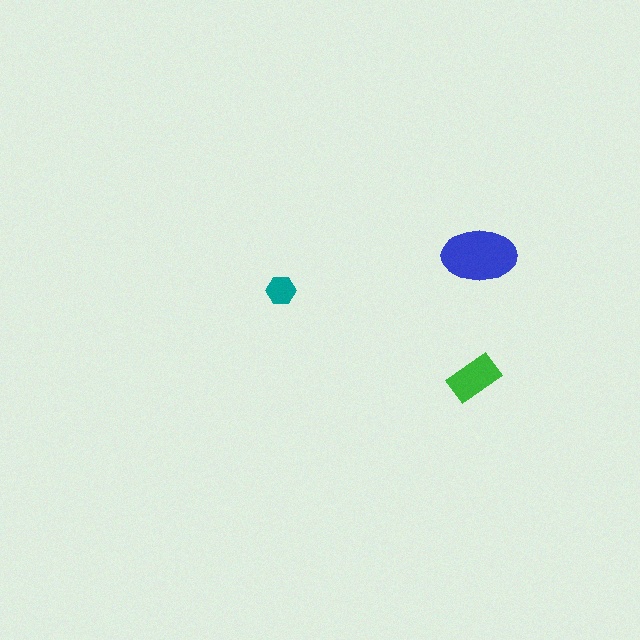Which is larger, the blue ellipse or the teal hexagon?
The blue ellipse.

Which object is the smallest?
The teal hexagon.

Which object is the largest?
The blue ellipse.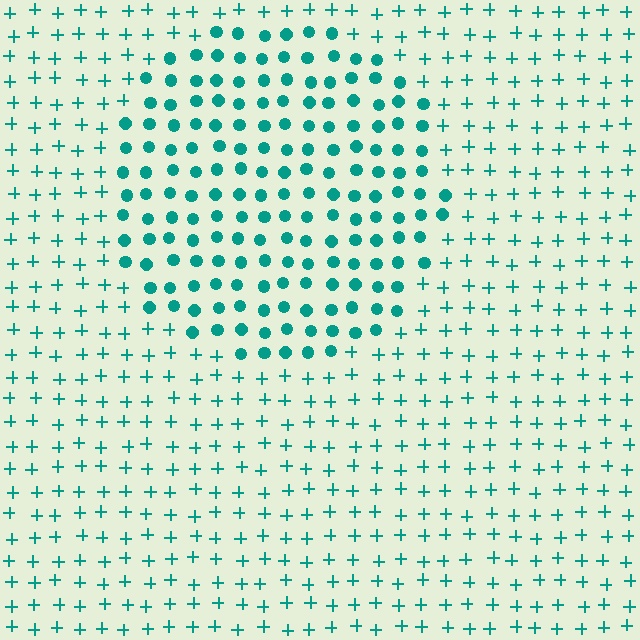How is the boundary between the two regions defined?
The boundary is defined by a change in element shape: circles inside vs. plus signs outside. All elements share the same color and spacing.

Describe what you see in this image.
The image is filled with small teal elements arranged in a uniform grid. A circle-shaped region contains circles, while the surrounding area contains plus signs. The boundary is defined purely by the change in element shape.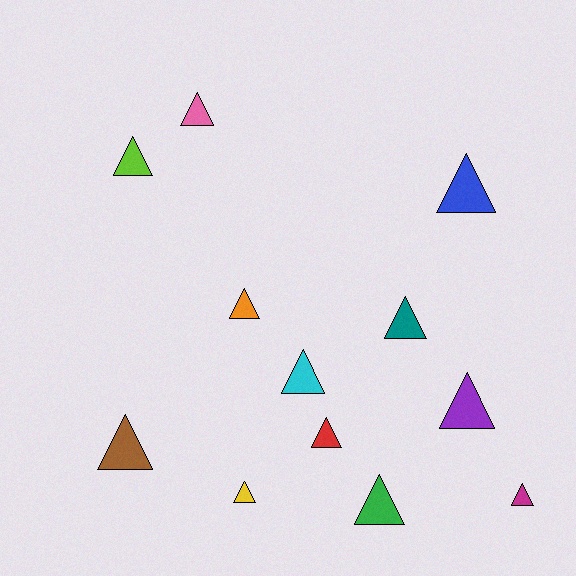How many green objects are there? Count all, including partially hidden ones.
There is 1 green object.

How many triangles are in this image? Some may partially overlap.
There are 12 triangles.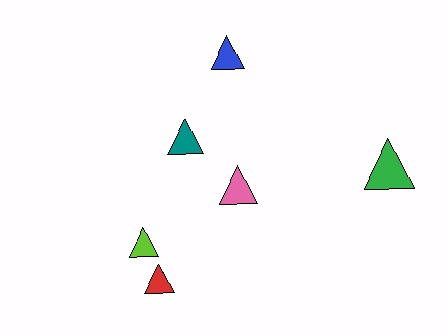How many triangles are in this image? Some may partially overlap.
There are 6 triangles.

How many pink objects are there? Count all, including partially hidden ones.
There is 1 pink object.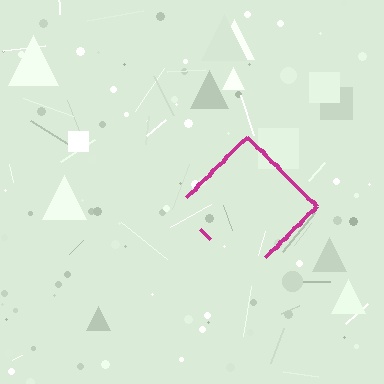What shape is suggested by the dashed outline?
The dashed outline suggests a diamond.